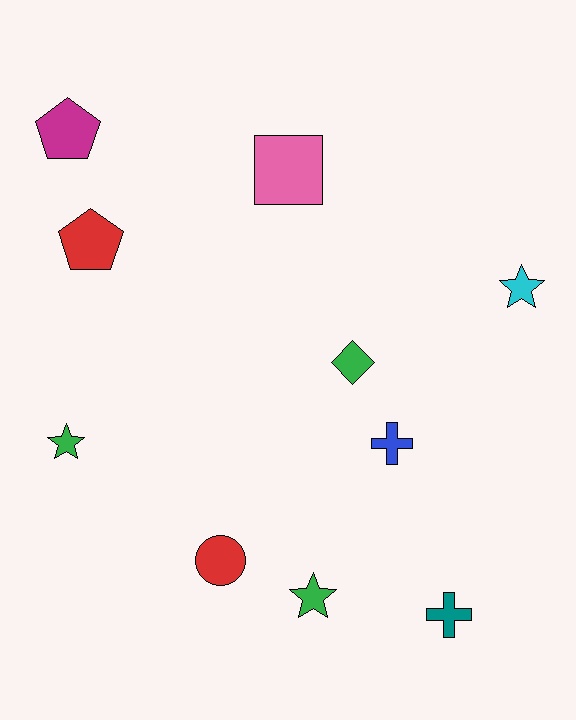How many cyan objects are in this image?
There is 1 cyan object.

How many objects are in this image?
There are 10 objects.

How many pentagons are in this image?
There are 2 pentagons.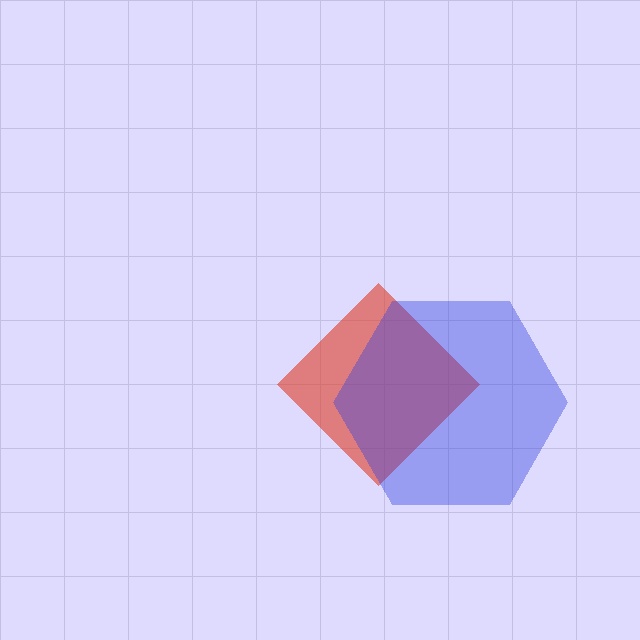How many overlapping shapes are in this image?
There are 2 overlapping shapes in the image.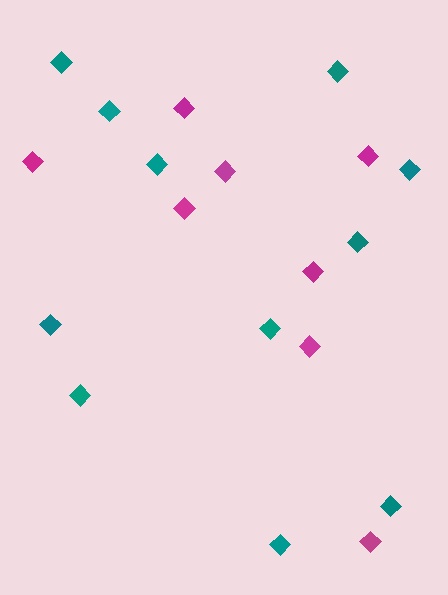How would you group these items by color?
There are 2 groups: one group of teal diamonds (11) and one group of magenta diamonds (8).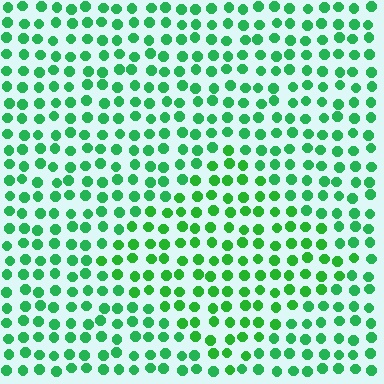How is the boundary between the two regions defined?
The boundary is defined purely by a slight shift in hue (about 16 degrees). Spacing, size, and orientation are identical on both sides.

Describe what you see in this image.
The image is filled with small green elements in a uniform arrangement. A diamond-shaped region is visible where the elements are tinted to a slightly different hue, forming a subtle color boundary.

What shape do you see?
I see a diamond.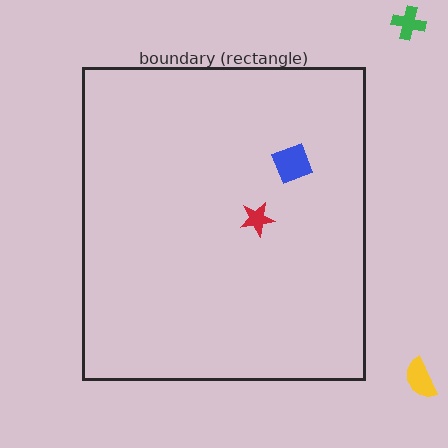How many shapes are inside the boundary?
2 inside, 2 outside.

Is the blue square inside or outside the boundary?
Inside.